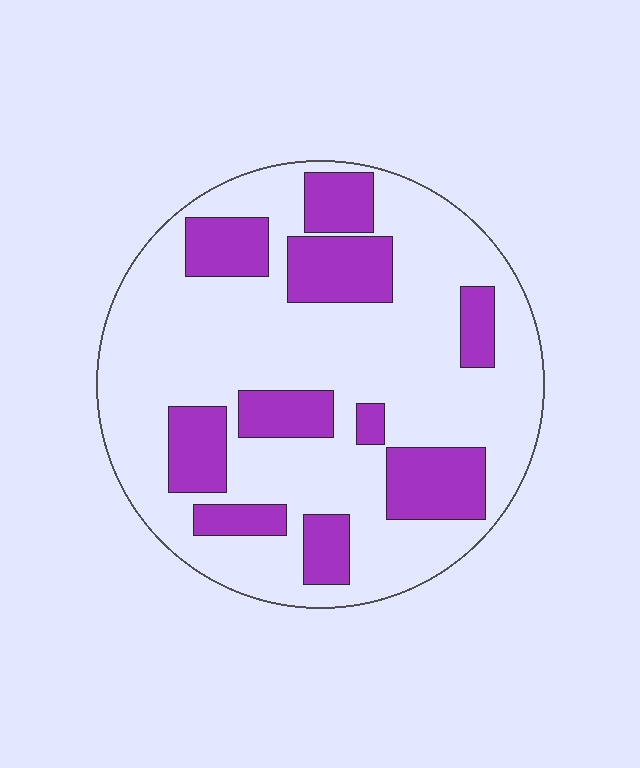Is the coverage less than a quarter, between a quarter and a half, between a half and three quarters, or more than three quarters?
Between a quarter and a half.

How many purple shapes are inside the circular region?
10.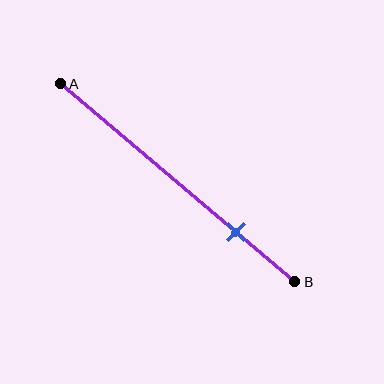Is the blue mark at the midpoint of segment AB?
No, the mark is at about 75% from A, not at the 50% midpoint.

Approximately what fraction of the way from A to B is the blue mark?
The blue mark is approximately 75% of the way from A to B.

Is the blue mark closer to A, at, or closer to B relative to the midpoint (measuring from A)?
The blue mark is closer to point B than the midpoint of segment AB.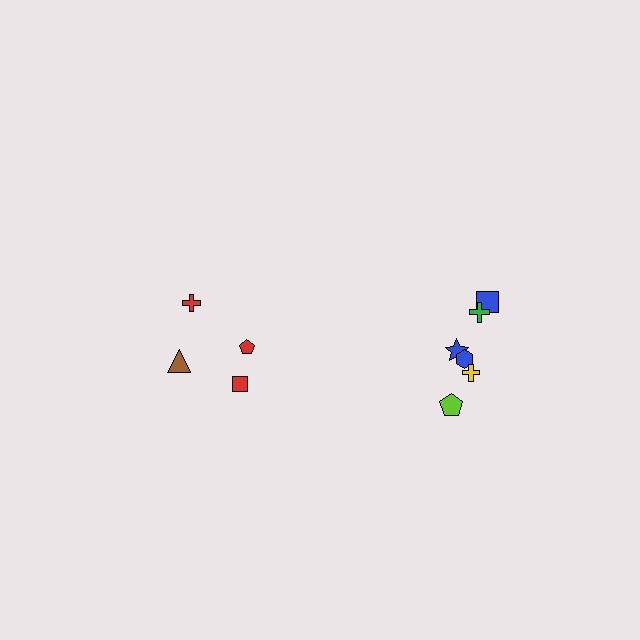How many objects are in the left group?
There are 4 objects.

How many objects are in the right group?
There are 6 objects.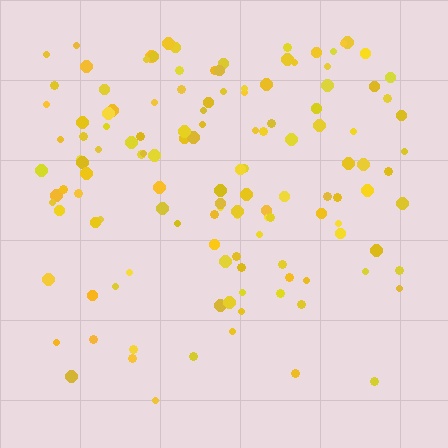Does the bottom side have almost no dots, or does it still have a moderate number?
Still a moderate number, just noticeably fewer than the top.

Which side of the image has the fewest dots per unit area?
The bottom.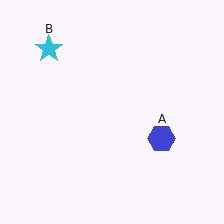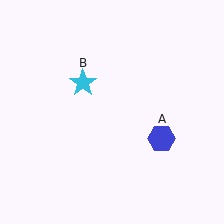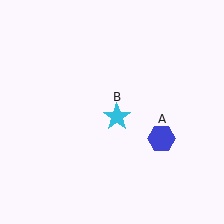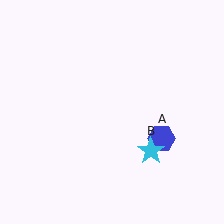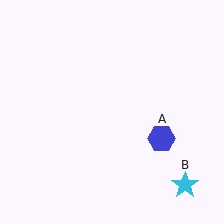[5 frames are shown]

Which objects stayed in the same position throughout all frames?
Blue hexagon (object A) remained stationary.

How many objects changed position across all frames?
1 object changed position: cyan star (object B).